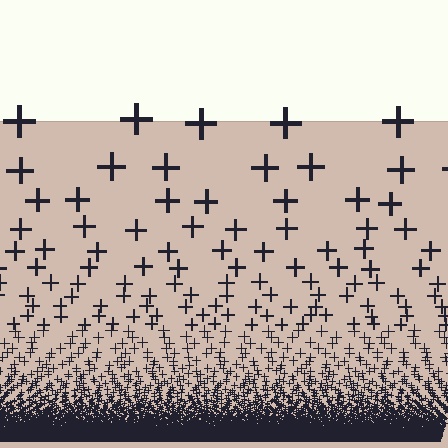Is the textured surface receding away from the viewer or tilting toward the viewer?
The surface appears to tilt toward the viewer. Texture elements get larger and sparser toward the top.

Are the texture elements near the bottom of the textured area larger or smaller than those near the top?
Smaller. The gradient is inverted — elements near the bottom are smaller and denser.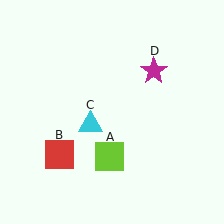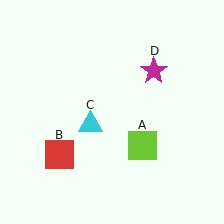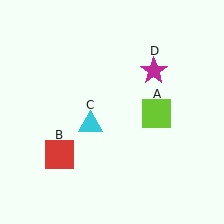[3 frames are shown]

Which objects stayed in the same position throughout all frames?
Red square (object B) and cyan triangle (object C) and magenta star (object D) remained stationary.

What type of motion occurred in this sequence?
The lime square (object A) rotated counterclockwise around the center of the scene.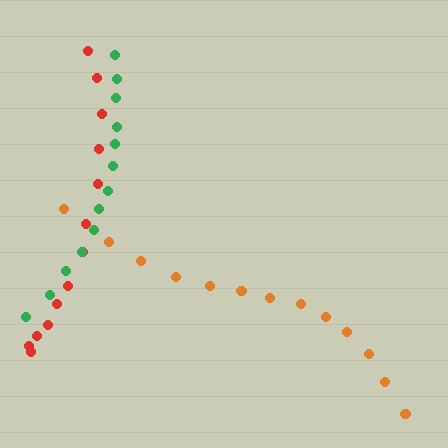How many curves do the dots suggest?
There are 3 distinct paths.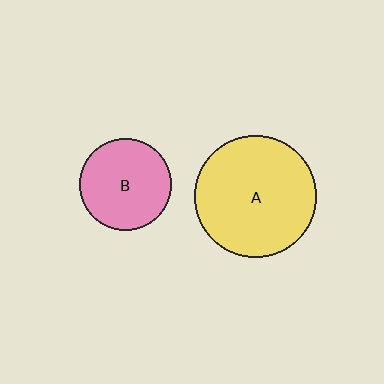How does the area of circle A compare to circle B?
Approximately 1.8 times.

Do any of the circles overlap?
No, none of the circles overlap.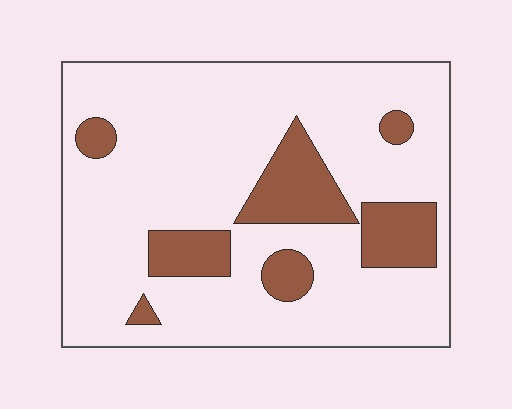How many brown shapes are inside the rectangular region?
7.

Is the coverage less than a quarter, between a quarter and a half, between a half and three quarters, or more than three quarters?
Less than a quarter.